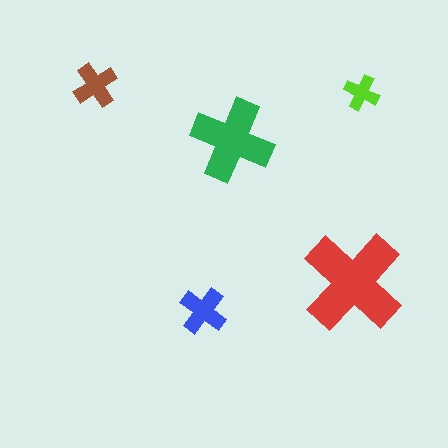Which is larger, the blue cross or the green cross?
The green one.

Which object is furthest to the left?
The brown cross is leftmost.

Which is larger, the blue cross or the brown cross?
The blue one.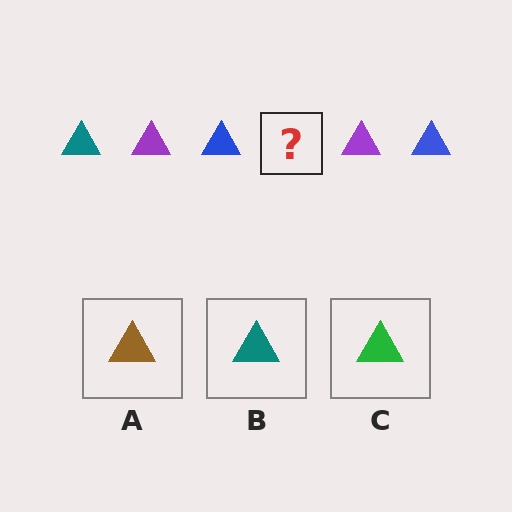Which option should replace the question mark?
Option B.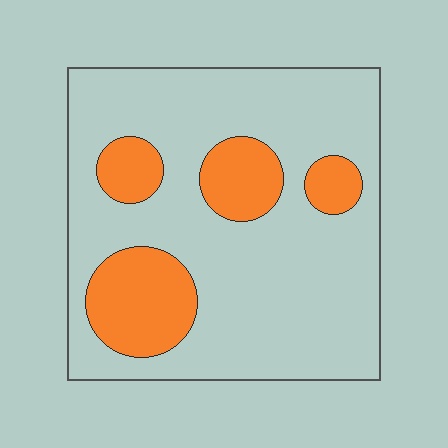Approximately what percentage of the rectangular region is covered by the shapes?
Approximately 20%.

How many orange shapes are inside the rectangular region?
4.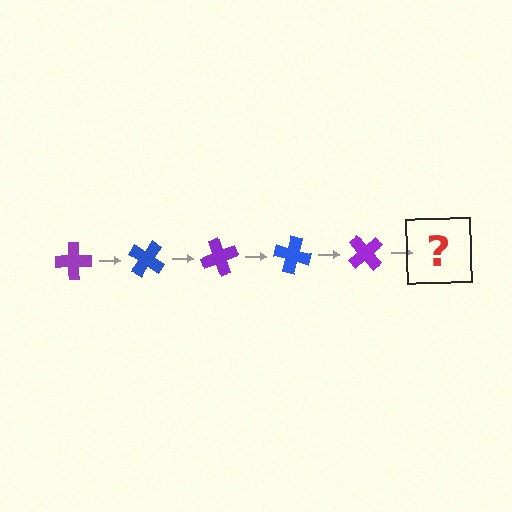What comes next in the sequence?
The next element should be a blue cross, rotated 175 degrees from the start.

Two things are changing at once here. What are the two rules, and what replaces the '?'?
The two rules are that it rotates 35 degrees each step and the color cycles through purple and blue. The '?' should be a blue cross, rotated 175 degrees from the start.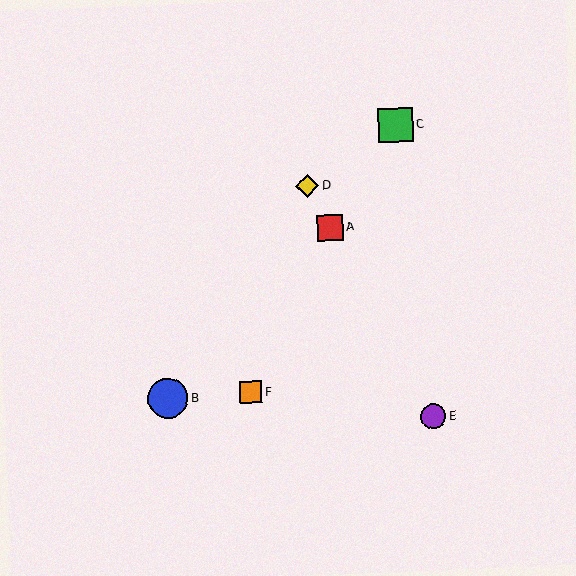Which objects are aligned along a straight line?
Objects A, D, E are aligned along a straight line.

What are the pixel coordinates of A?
Object A is at (330, 228).